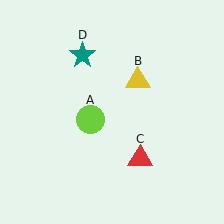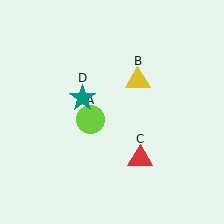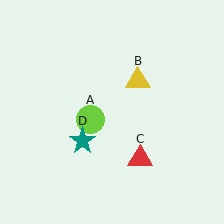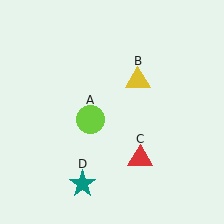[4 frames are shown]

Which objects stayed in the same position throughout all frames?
Lime circle (object A) and yellow triangle (object B) and red triangle (object C) remained stationary.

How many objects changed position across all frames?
1 object changed position: teal star (object D).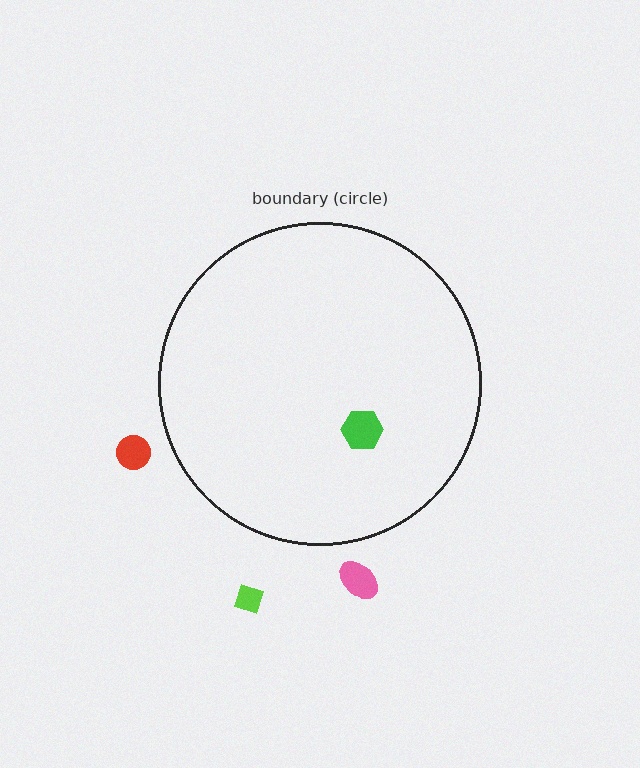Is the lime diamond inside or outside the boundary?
Outside.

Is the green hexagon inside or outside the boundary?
Inside.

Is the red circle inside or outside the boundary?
Outside.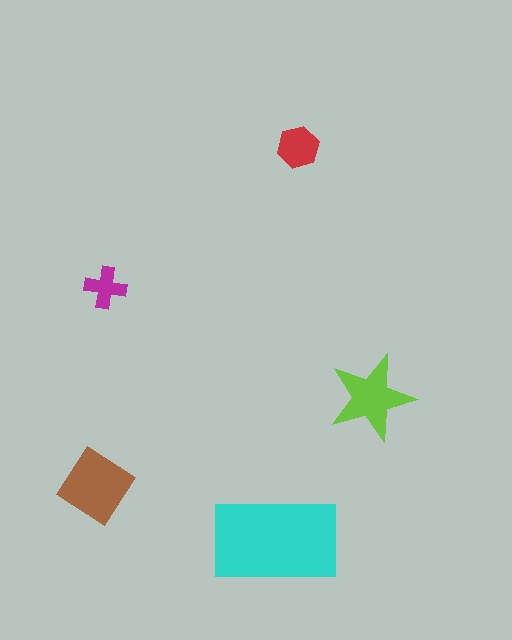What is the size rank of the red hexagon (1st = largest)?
4th.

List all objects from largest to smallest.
The cyan rectangle, the brown diamond, the lime star, the red hexagon, the magenta cross.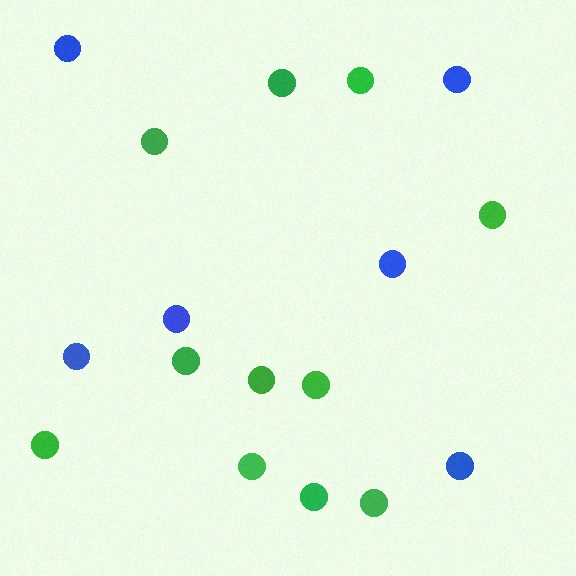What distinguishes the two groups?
There are 2 groups: one group of green circles (11) and one group of blue circles (6).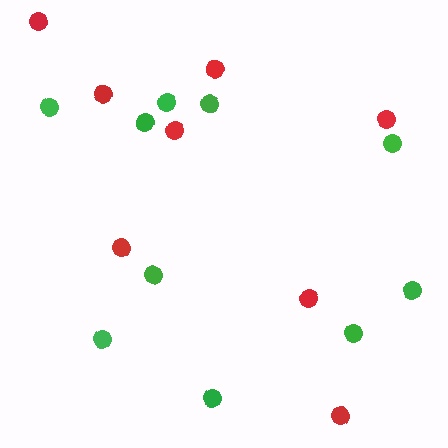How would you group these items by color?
There are 2 groups: one group of red circles (8) and one group of green circles (10).